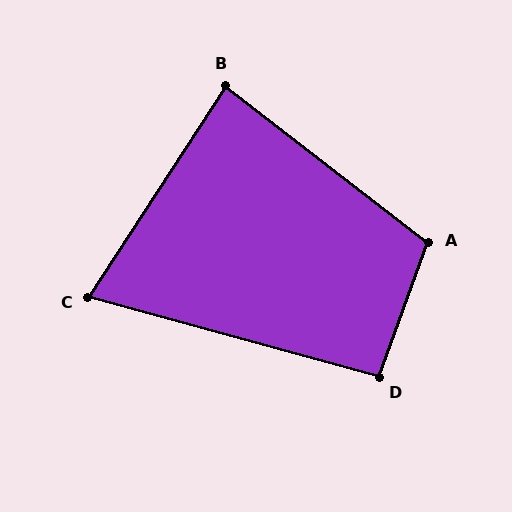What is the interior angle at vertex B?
Approximately 85 degrees (approximately right).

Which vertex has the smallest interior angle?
C, at approximately 72 degrees.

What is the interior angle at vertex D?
Approximately 95 degrees (approximately right).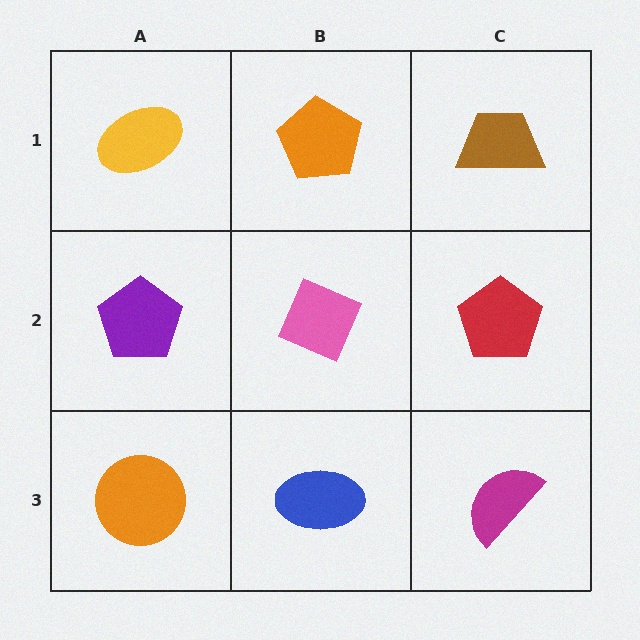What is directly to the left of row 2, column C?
A pink diamond.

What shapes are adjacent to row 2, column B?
An orange pentagon (row 1, column B), a blue ellipse (row 3, column B), a purple pentagon (row 2, column A), a red pentagon (row 2, column C).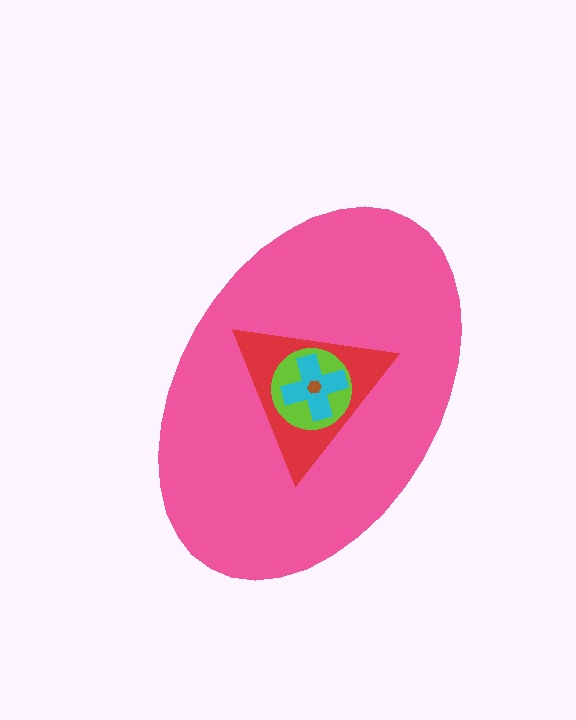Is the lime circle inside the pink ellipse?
Yes.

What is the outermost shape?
The pink ellipse.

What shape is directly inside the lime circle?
The cyan cross.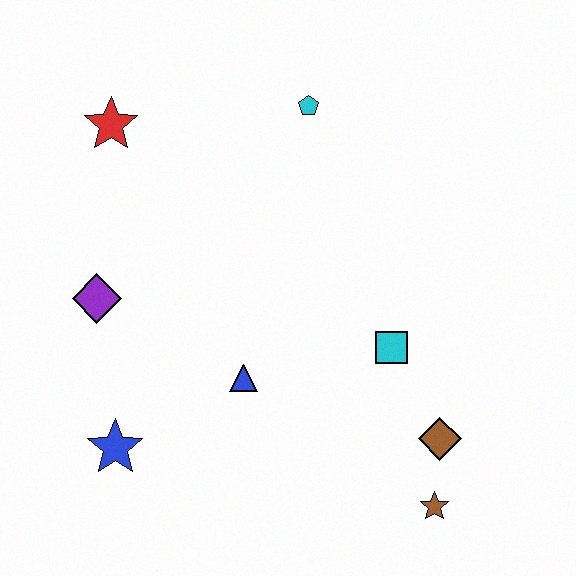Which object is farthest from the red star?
The brown star is farthest from the red star.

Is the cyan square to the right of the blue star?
Yes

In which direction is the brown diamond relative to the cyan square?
The brown diamond is below the cyan square.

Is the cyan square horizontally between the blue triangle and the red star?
No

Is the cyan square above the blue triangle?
Yes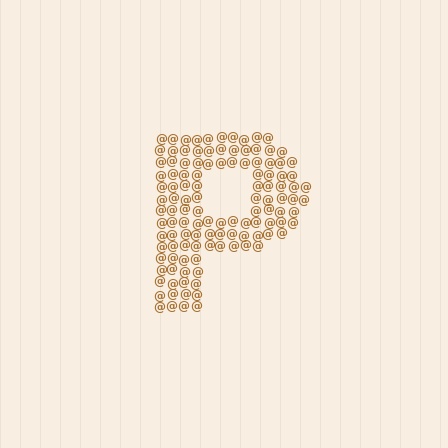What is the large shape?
The large shape is the letter P.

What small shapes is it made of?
It is made of small at signs.